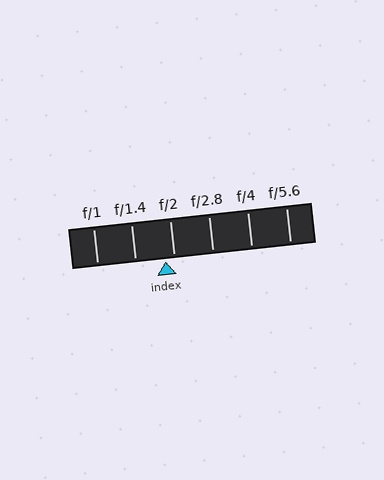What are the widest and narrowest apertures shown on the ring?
The widest aperture shown is f/1 and the narrowest is f/5.6.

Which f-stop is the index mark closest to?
The index mark is closest to f/2.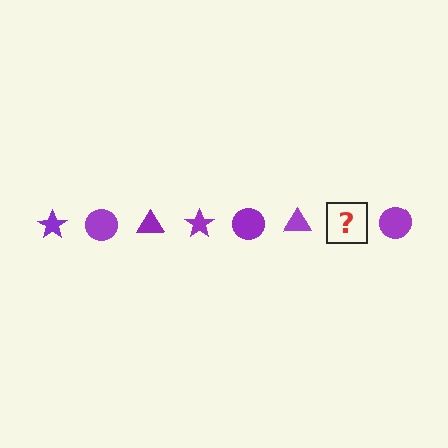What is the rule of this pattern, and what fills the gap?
The rule is that the pattern cycles through star, circle, triangle shapes in purple. The gap should be filled with a purple star.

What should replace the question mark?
The question mark should be replaced with a purple star.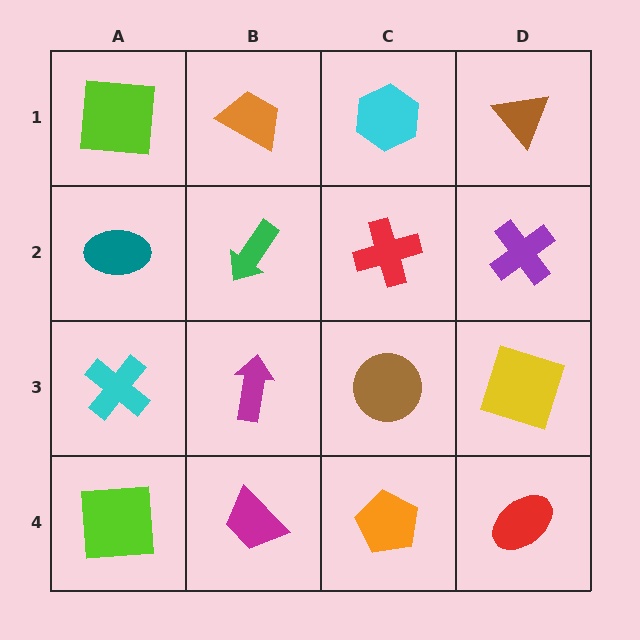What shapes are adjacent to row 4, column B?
A magenta arrow (row 3, column B), a lime square (row 4, column A), an orange pentagon (row 4, column C).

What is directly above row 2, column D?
A brown triangle.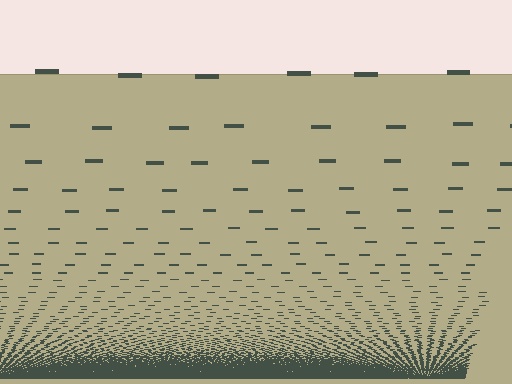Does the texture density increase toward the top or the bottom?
Density increases toward the bottom.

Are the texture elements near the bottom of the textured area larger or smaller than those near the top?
Smaller. The gradient is inverted — elements near the bottom are smaller and denser.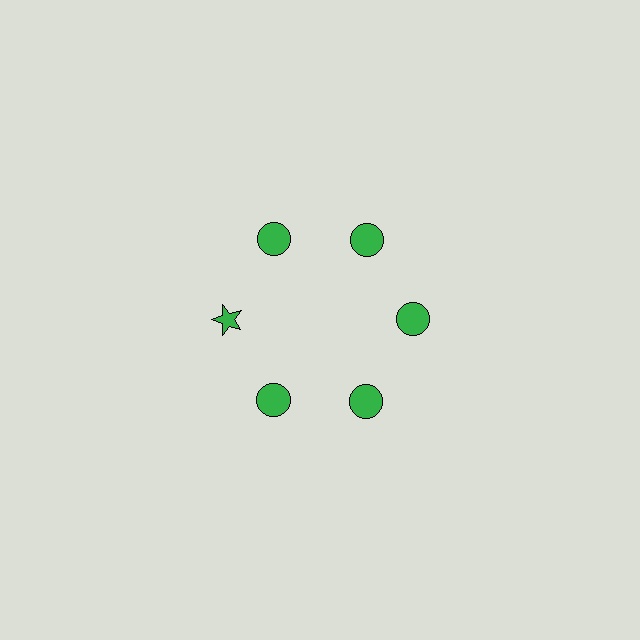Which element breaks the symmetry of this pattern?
The green star at roughly the 9 o'clock position breaks the symmetry. All other shapes are green circles.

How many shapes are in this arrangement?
There are 6 shapes arranged in a ring pattern.